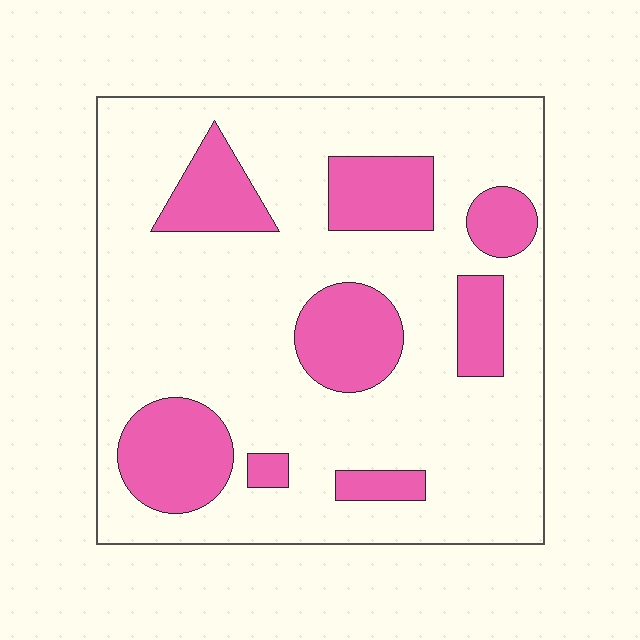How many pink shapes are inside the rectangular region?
8.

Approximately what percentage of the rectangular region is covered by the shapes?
Approximately 25%.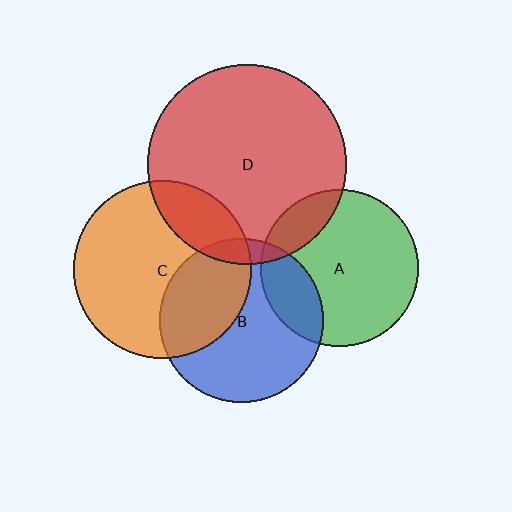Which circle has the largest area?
Circle D (red).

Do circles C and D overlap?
Yes.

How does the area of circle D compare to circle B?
Approximately 1.5 times.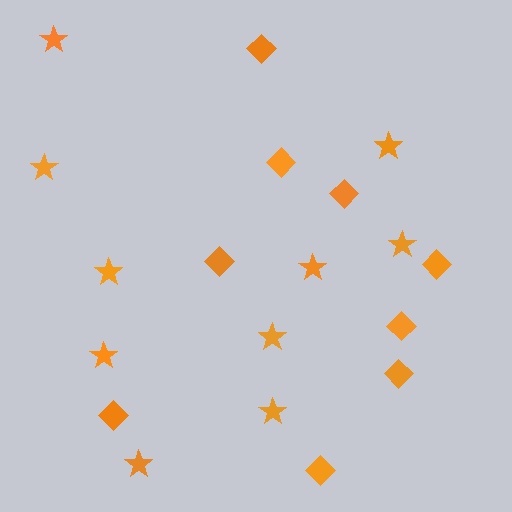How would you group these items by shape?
There are 2 groups: one group of diamonds (9) and one group of stars (10).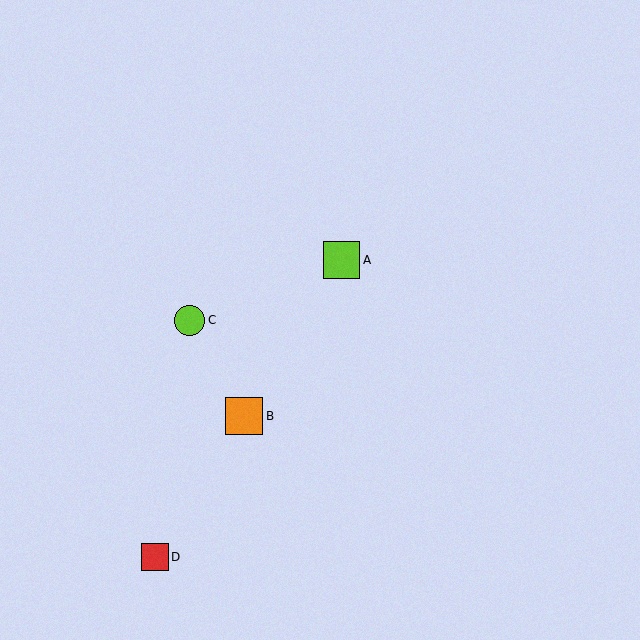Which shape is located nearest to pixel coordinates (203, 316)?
The lime circle (labeled C) at (190, 320) is nearest to that location.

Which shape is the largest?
The orange square (labeled B) is the largest.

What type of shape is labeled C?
Shape C is a lime circle.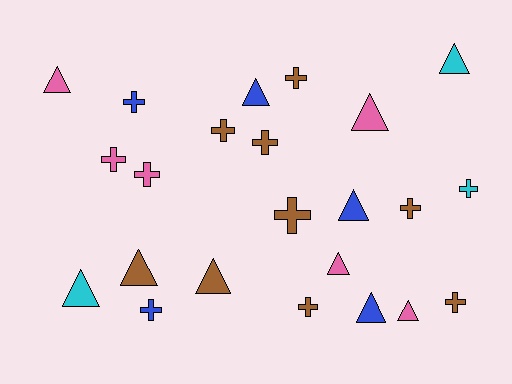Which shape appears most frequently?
Cross, with 12 objects.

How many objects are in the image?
There are 23 objects.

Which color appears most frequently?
Brown, with 9 objects.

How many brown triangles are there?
There are 2 brown triangles.